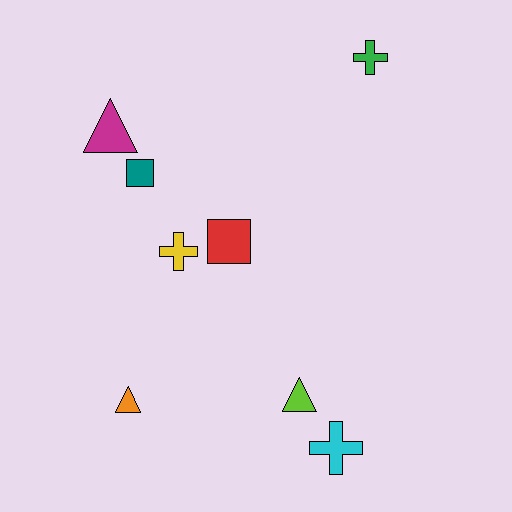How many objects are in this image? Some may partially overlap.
There are 8 objects.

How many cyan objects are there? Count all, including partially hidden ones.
There is 1 cyan object.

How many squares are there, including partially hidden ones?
There are 2 squares.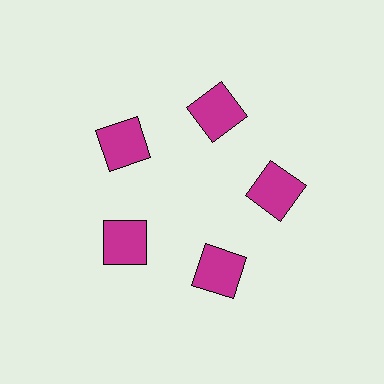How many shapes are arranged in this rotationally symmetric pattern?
There are 5 shapes, arranged in 5 groups of 1.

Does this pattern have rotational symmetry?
Yes, this pattern has 5-fold rotational symmetry. It looks the same after rotating 72 degrees around the center.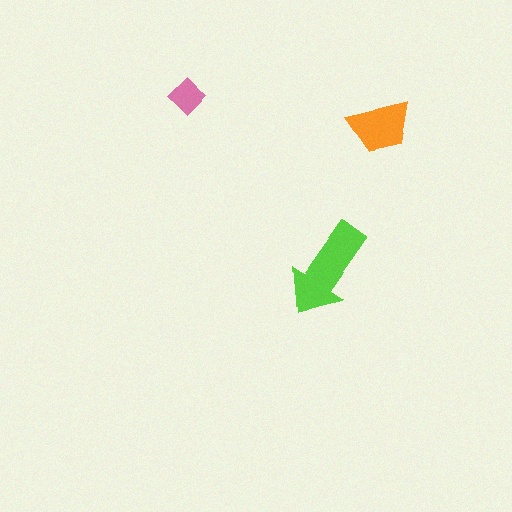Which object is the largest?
The lime arrow.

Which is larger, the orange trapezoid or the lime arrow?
The lime arrow.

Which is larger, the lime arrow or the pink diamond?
The lime arrow.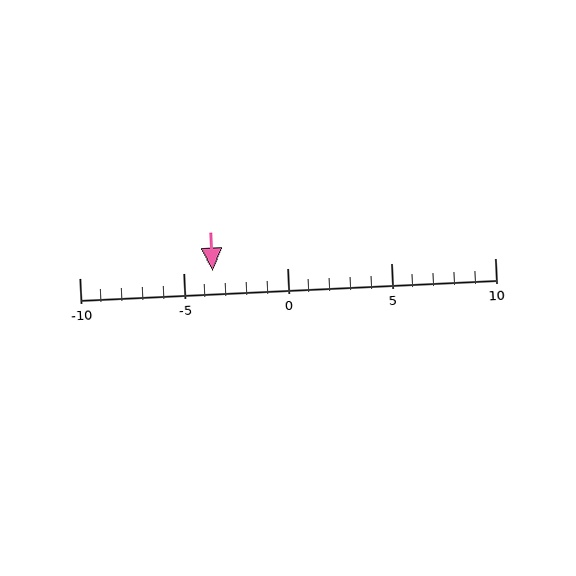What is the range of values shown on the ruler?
The ruler shows values from -10 to 10.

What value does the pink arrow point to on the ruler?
The pink arrow points to approximately -4.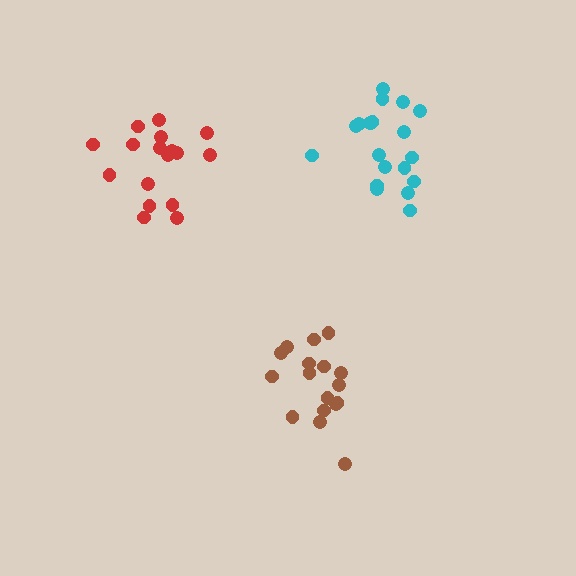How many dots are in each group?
Group 1: 20 dots, Group 2: 17 dots, Group 3: 17 dots (54 total).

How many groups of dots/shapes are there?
There are 3 groups.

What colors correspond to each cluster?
The clusters are colored: cyan, brown, red.